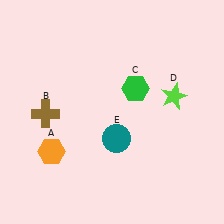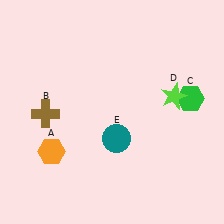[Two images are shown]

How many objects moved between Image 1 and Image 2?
1 object moved between the two images.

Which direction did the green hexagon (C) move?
The green hexagon (C) moved right.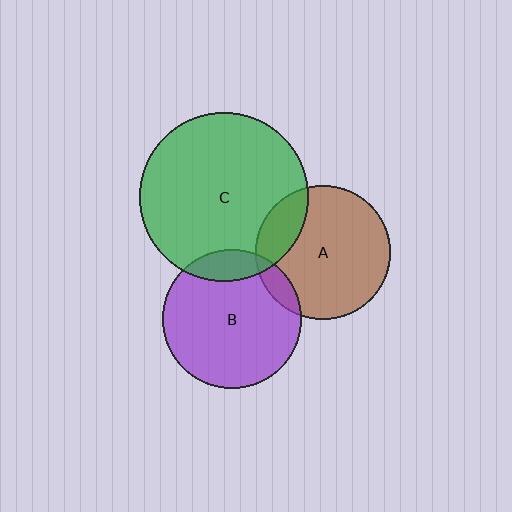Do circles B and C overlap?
Yes.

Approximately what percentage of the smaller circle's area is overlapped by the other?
Approximately 15%.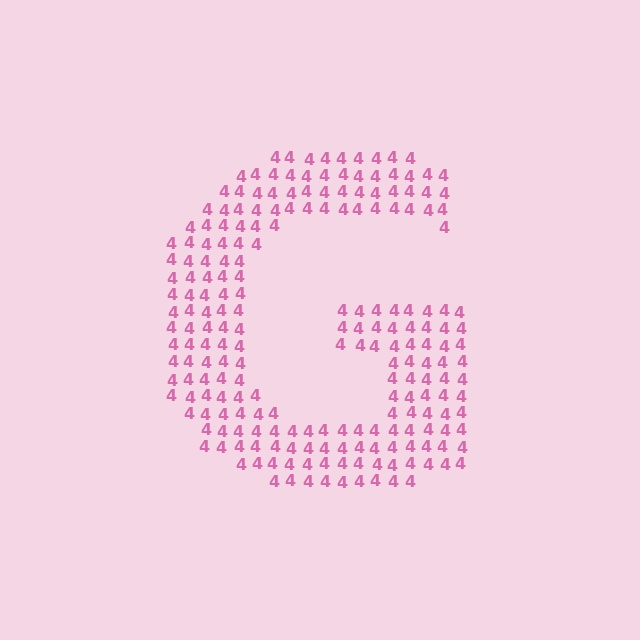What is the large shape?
The large shape is the letter G.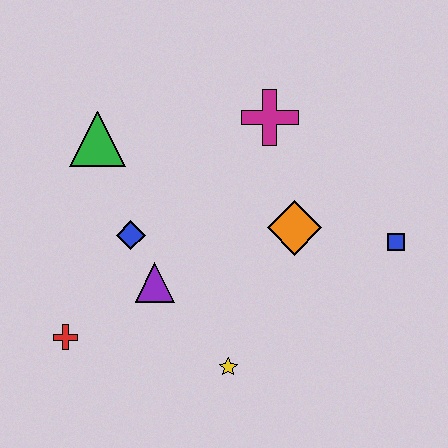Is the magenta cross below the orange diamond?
No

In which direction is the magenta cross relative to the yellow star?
The magenta cross is above the yellow star.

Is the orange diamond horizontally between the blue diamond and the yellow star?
No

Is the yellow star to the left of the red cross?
No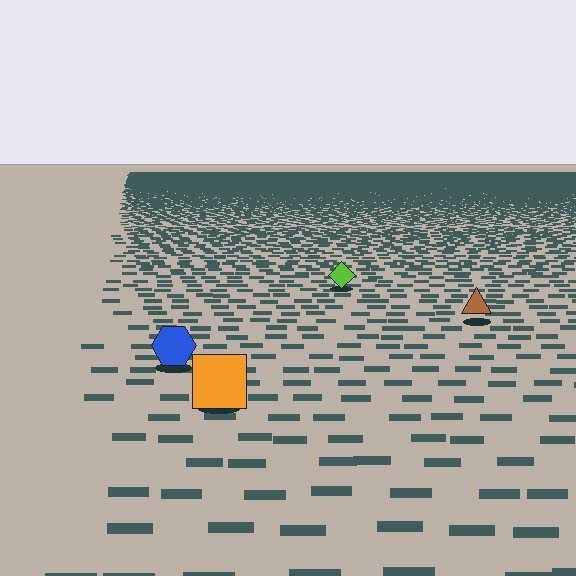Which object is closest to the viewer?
The orange square is closest. The texture marks near it are larger and more spread out.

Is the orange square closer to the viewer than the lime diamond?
Yes. The orange square is closer — you can tell from the texture gradient: the ground texture is coarser near it.